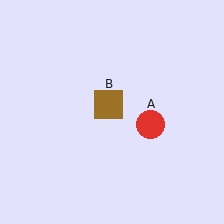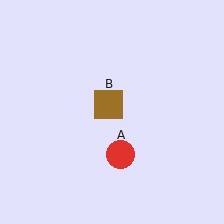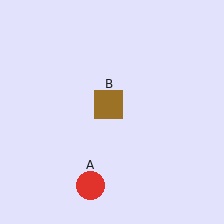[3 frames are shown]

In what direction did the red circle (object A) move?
The red circle (object A) moved down and to the left.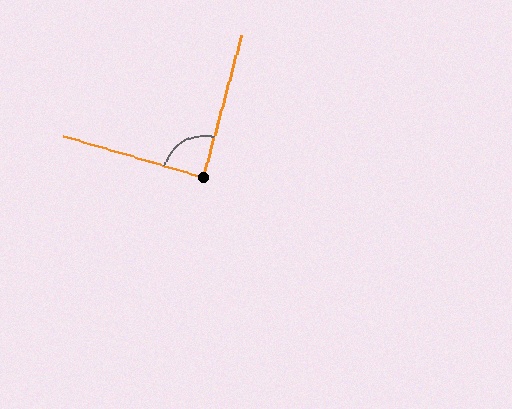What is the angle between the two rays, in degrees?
Approximately 89 degrees.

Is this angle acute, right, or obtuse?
It is approximately a right angle.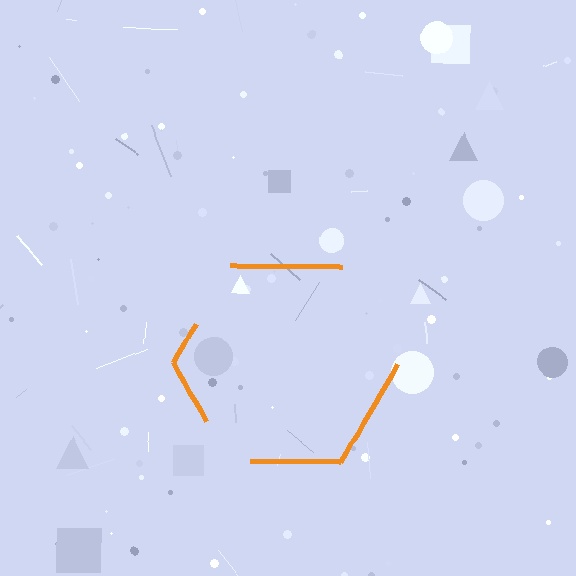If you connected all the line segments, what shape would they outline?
They would outline a hexagon.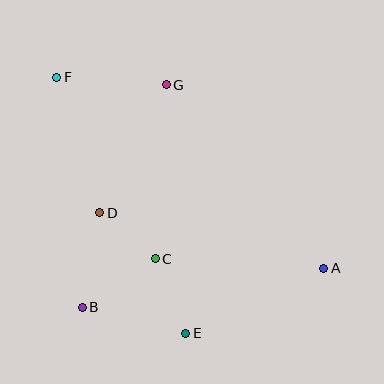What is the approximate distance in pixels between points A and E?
The distance between A and E is approximately 153 pixels.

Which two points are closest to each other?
Points C and D are closest to each other.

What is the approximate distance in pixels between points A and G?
The distance between A and G is approximately 242 pixels.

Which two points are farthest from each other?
Points A and F are farthest from each other.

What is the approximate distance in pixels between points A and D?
The distance between A and D is approximately 231 pixels.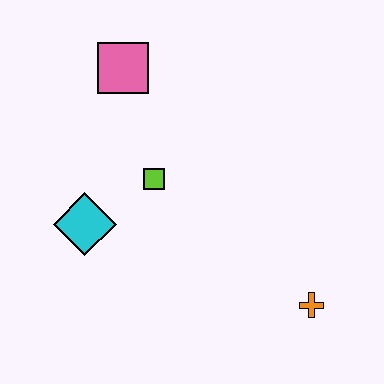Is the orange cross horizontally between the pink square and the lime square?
No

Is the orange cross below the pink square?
Yes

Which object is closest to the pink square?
The lime square is closest to the pink square.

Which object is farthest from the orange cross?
The pink square is farthest from the orange cross.